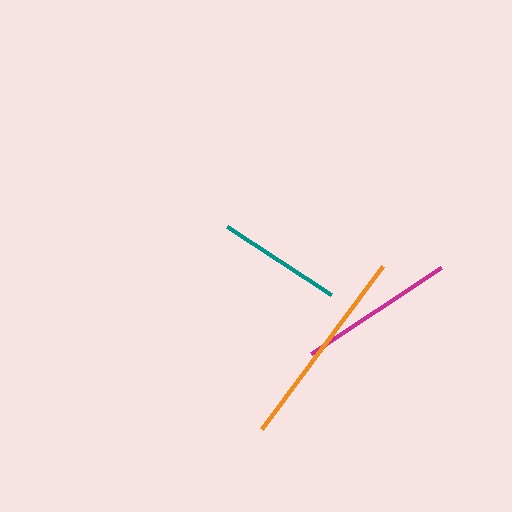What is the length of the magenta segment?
The magenta segment is approximately 155 pixels long.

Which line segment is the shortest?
The teal line is the shortest at approximately 124 pixels.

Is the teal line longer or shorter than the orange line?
The orange line is longer than the teal line.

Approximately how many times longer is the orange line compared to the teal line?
The orange line is approximately 1.6 times the length of the teal line.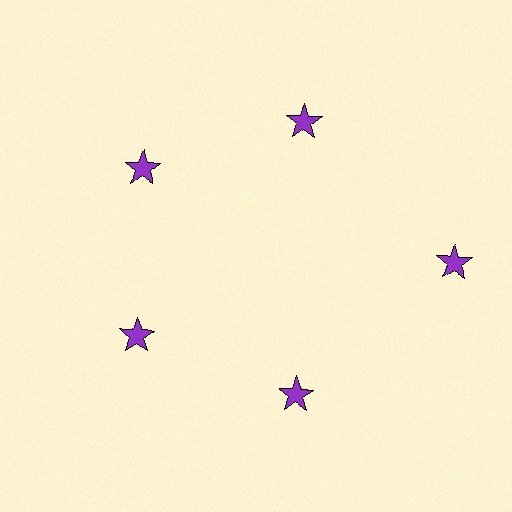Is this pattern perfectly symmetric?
No. The 5 purple stars are arranged in a ring, but one element near the 3 o'clock position is pushed outward from the center, breaking the 5-fold rotational symmetry.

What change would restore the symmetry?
The symmetry would be restored by moving it inward, back onto the ring so that all 5 stars sit at equal angles and equal distance from the center.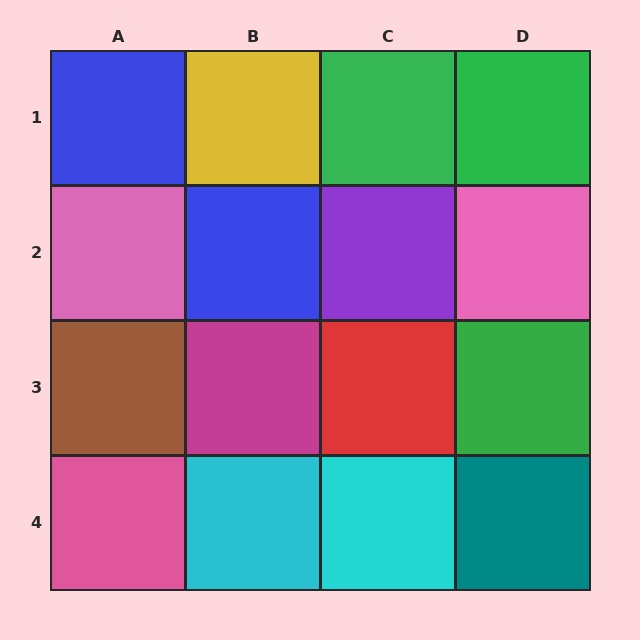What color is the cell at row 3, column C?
Red.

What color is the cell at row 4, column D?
Teal.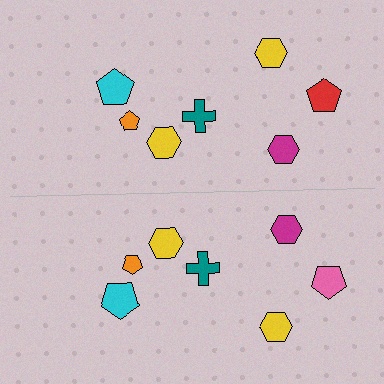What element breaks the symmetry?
The pink pentagon on the bottom side breaks the symmetry — its mirror counterpart is red.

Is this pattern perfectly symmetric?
No, the pattern is not perfectly symmetric. The pink pentagon on the bottom side breaks the symmetry — its mirror counterpart is red.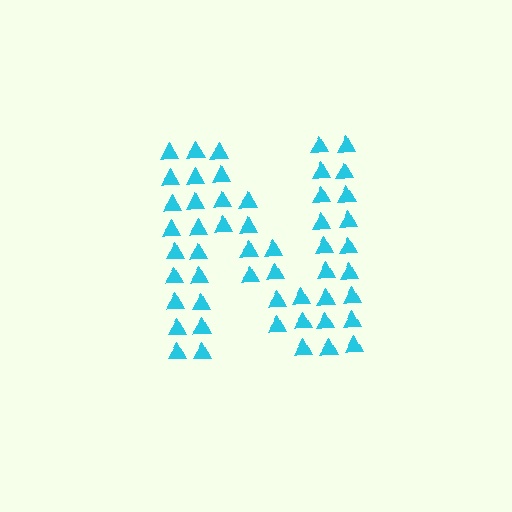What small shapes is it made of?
It is made of small triangles.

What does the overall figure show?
The overall figure shows the letter N.